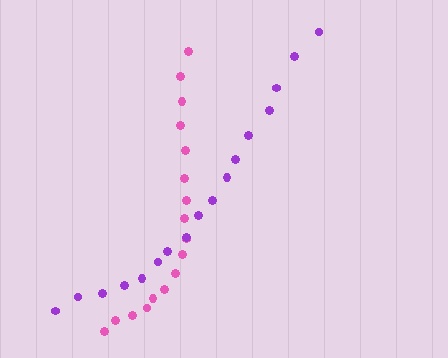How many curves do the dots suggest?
There are 2 distinct paths.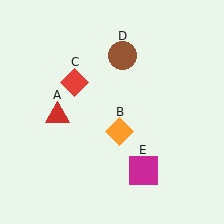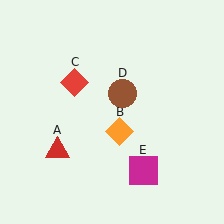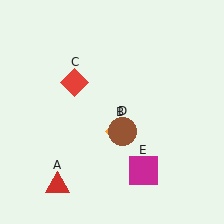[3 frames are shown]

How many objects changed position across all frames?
2 objects changed position: red triangle (object A), brown circle (object D).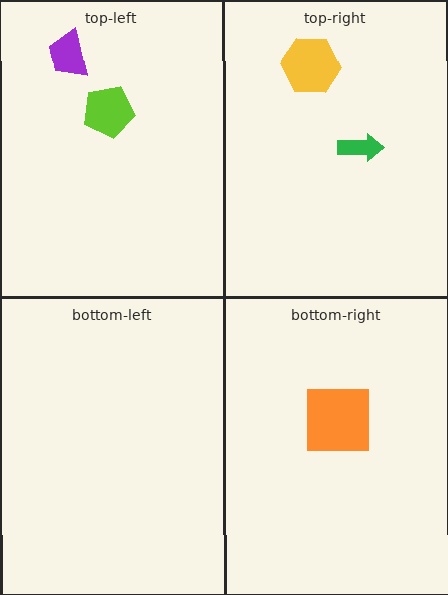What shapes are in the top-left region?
The purple trapezoid, the lime pentagon.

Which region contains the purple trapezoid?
The top-left region.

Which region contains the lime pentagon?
The top-left region.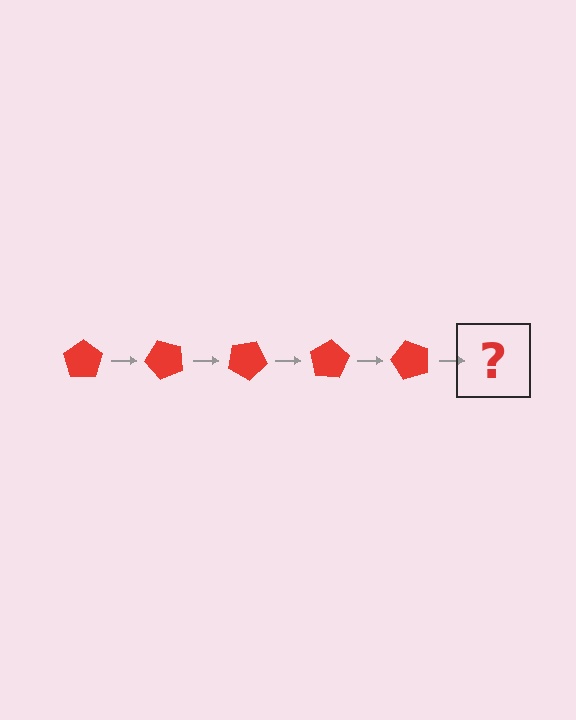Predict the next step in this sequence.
The next step is a red pentagon rotated 250 degrees.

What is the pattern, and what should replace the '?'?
The pattern is that the pentagon rotates 50 degrees each step. The '?' should be a red pentagon rotated 250 degrees.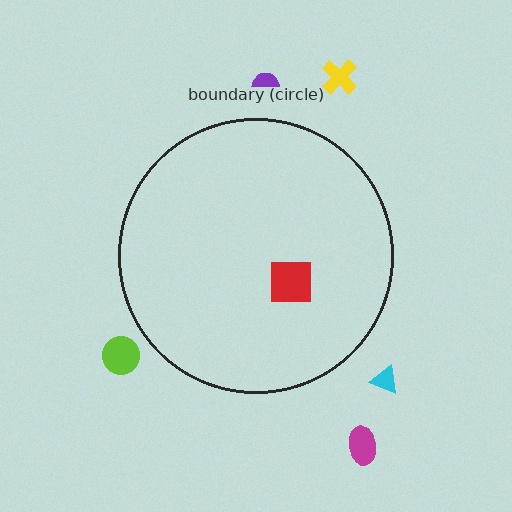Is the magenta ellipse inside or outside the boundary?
Outside.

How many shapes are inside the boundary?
1 inside, 5 outside.